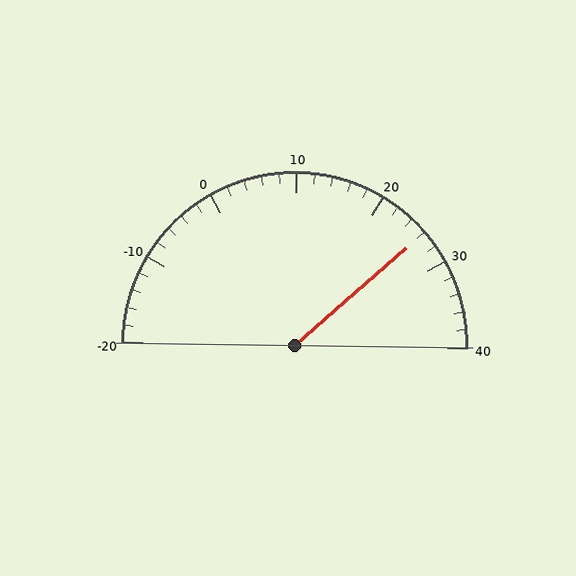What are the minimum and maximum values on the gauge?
The gauge ranges from -20 to 40.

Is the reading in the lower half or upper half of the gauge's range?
The reading is in the upper half of the range (-20 to 40).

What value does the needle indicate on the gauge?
The needle indicates approximately 26.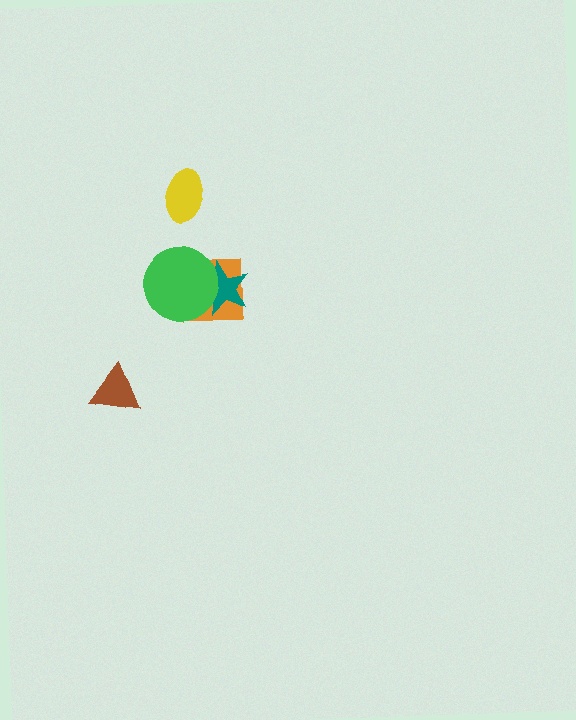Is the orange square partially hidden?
Yes, it is partially covered by another shape.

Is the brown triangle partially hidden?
No, no other shape covers it.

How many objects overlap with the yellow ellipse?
0 objects overlap with the yellow ellipse.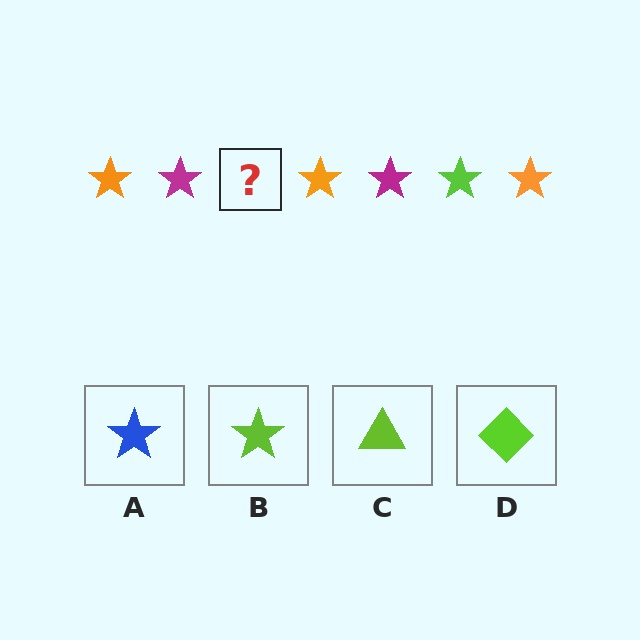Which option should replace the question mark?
Option B.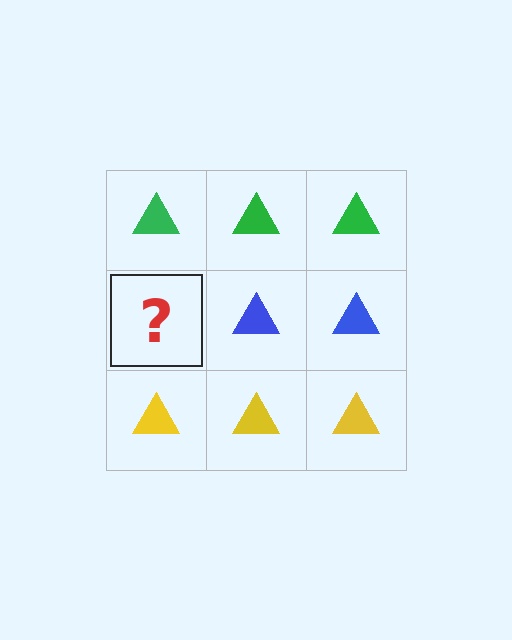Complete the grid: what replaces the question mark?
The question mark should be replaced with a blue triangle.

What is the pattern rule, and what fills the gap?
The rule is that each row has a consistent color. The gap should be filled with a blue triangle.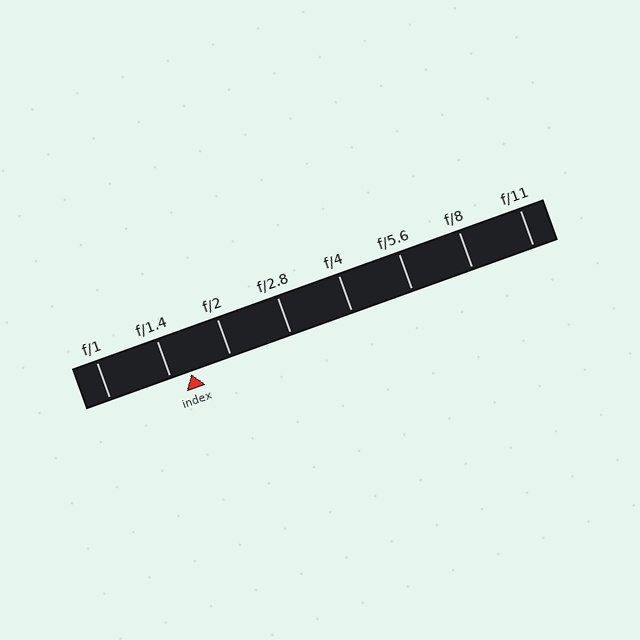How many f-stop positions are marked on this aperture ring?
There are 8 f-stop positions marked.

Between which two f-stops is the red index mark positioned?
The index mark is between f/1.4 and f/2.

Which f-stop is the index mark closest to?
The index mark is closest to f/1.4.